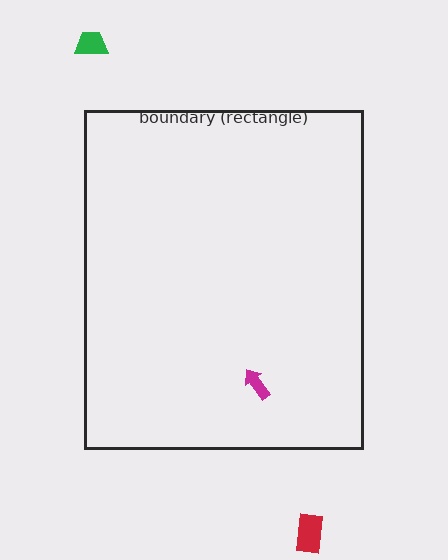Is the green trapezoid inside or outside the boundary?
Outside.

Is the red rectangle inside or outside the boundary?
Outside.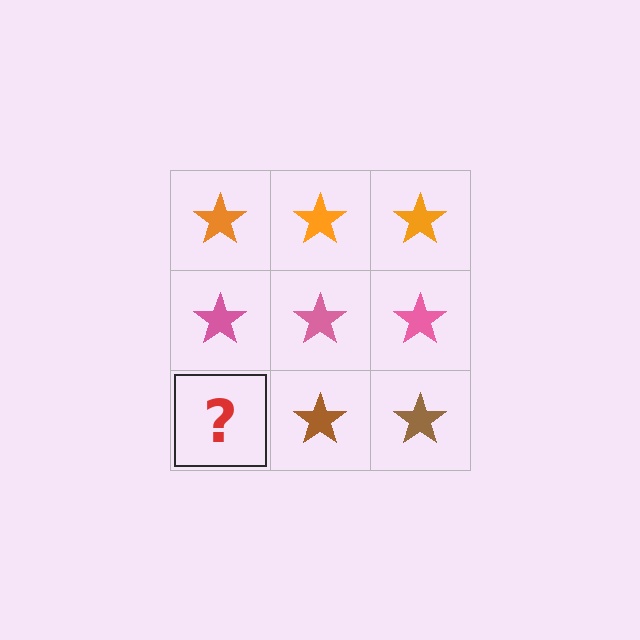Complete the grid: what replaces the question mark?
The question mark should be replaced with a brown star.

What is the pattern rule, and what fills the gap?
The rule is that each row has a consistent color. The gap should be filled with a brown star.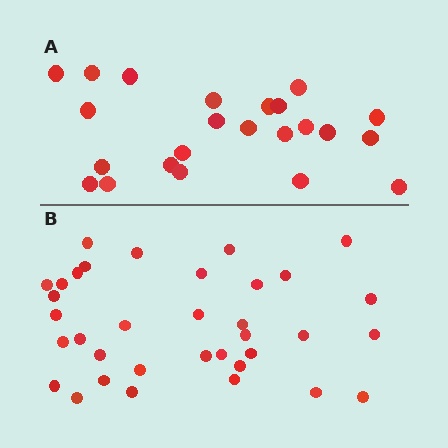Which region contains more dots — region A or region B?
Region B (the bottom region) has more dots.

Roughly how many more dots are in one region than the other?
Region B has roughly 12 or so more dots than region A.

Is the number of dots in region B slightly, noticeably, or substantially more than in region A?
Region B has substantially more. The ratio is roughly 1.5 to 1.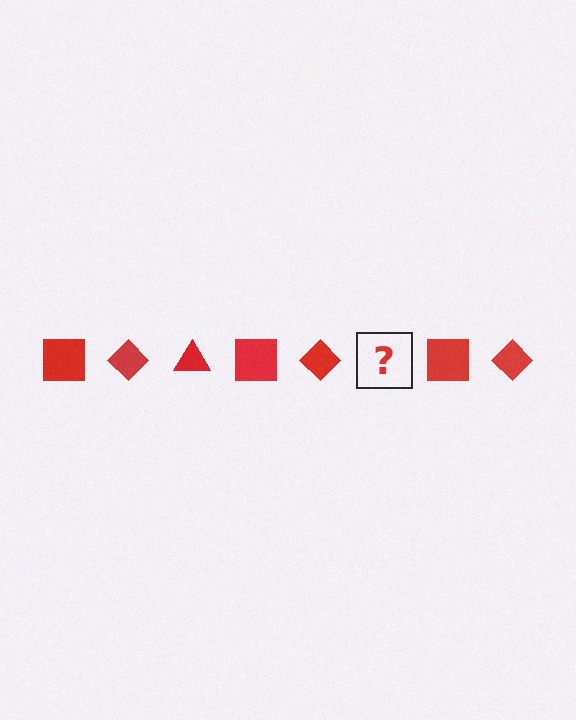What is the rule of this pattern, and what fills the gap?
The rule is that the pattern cycles through square, diamond, triangle shapes in red. The gap should be filled with a red triangle.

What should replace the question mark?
The question mark should be replaced with a red triangle.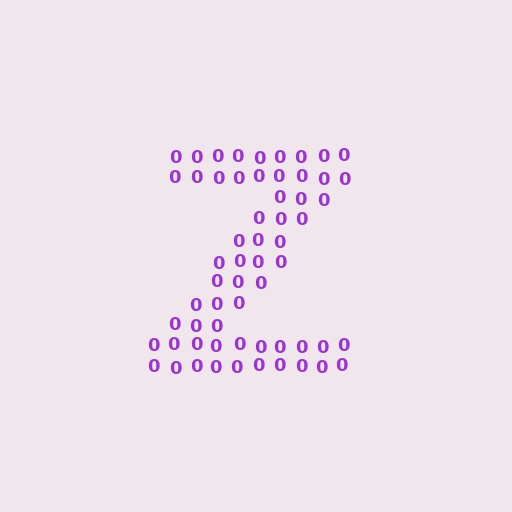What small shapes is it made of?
It is made of small digit 0's.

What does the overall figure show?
The overall figure shows the letter Z.